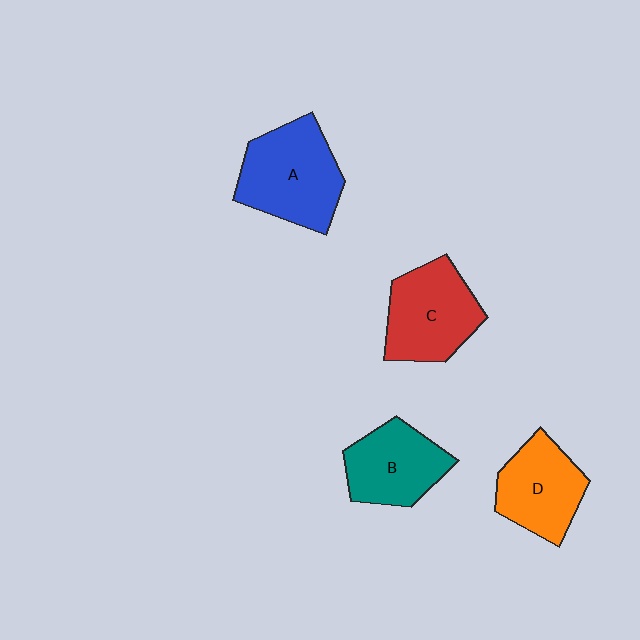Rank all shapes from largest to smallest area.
From largest to smallest: A (blue), C (red), D (orange), B (teal).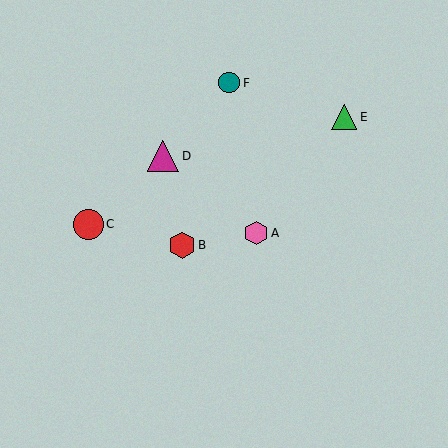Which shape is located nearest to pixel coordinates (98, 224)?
The red circle (labeled C) at (88, 224) is nearest to that location.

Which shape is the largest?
The magenta triangle (labeled D) is the largest.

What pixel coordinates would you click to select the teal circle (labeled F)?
Click at (229, 83) to select the teal circle F.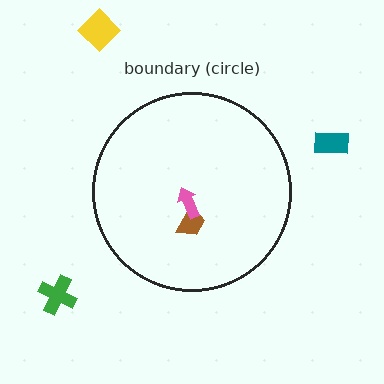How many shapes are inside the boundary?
2 inside, 3 outside.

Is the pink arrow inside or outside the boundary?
Inside.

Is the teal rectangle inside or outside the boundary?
Outside.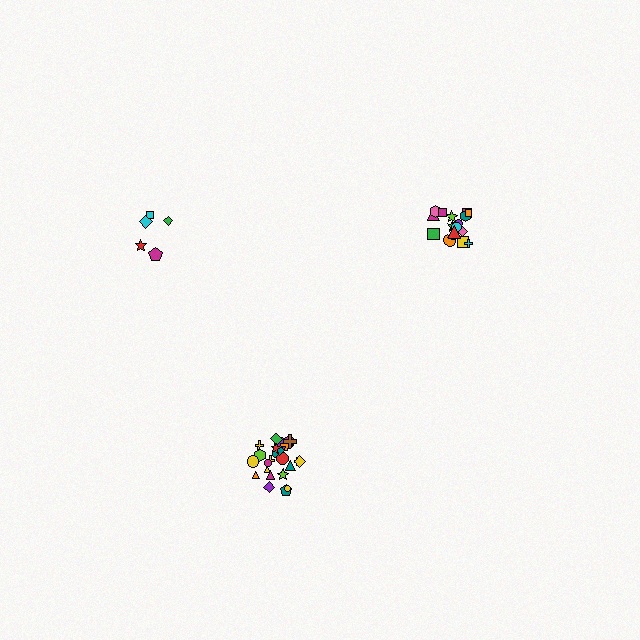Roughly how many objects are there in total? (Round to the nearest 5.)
Roughly 50 objects in total.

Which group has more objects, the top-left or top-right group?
The top-right group.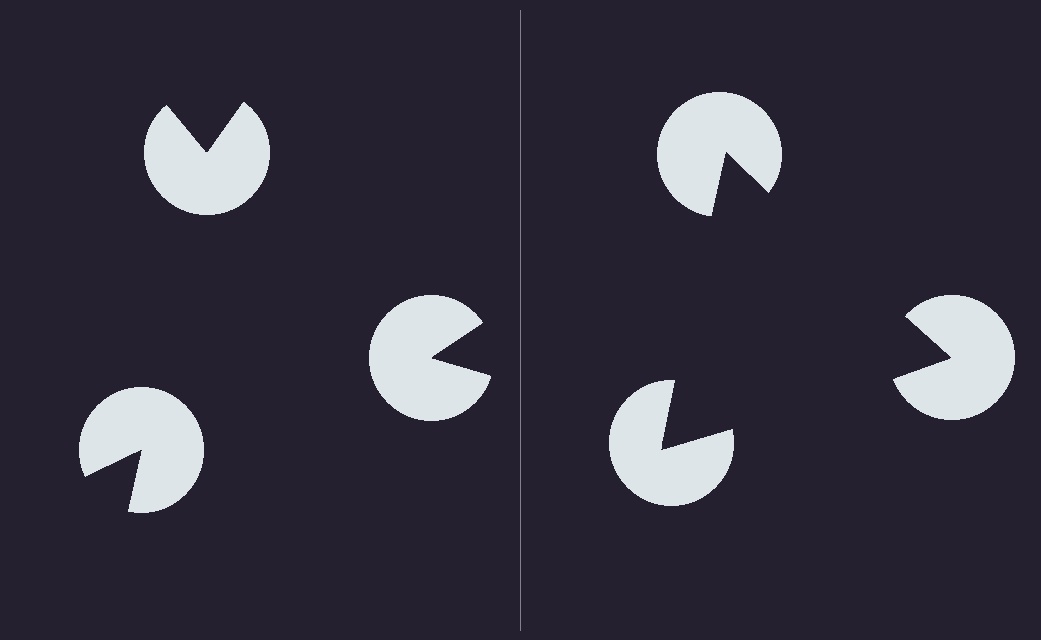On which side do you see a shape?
An illusory triangle appears on the right side. On the left side the wedge cuts are rotated, so no coherent shape forms.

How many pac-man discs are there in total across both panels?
6 — 3 on each side.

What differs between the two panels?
The pac-man discs are positioned identically on both sides; only the wedge orientations differ. On the right they align to a triangle; on the left they are misaligned.